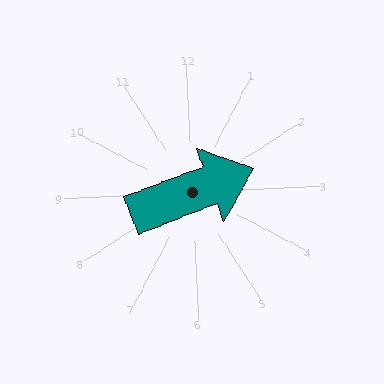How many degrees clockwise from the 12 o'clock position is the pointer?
Approximately 72 degrees.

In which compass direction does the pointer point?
East.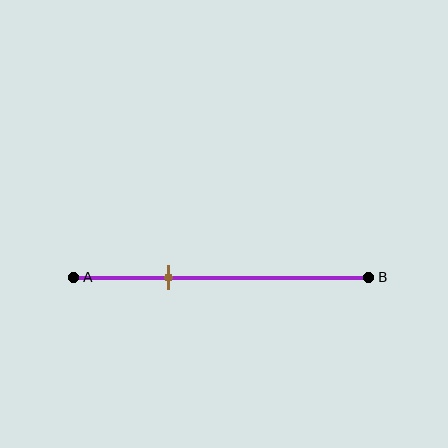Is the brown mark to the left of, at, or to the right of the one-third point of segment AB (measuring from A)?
The brown mark is approximately at the one-third point of segment AB.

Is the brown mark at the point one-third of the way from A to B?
Yes, the mark is approximately at the one-third point.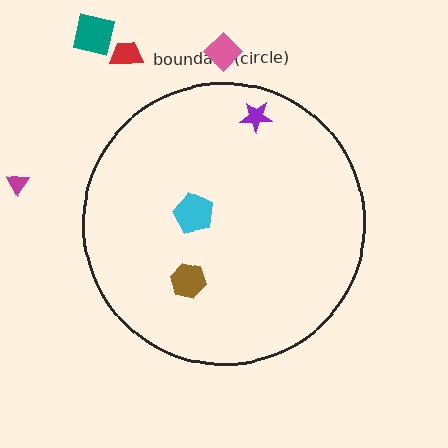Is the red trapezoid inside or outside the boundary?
Outside.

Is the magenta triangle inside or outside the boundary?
Outside.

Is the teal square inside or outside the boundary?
Outside.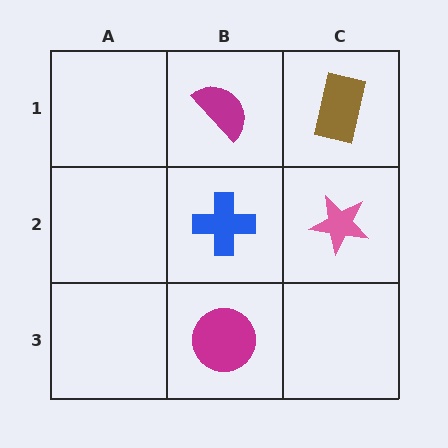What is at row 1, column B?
A magenta semicircle.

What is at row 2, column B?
A blue cross.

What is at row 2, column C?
A pink star.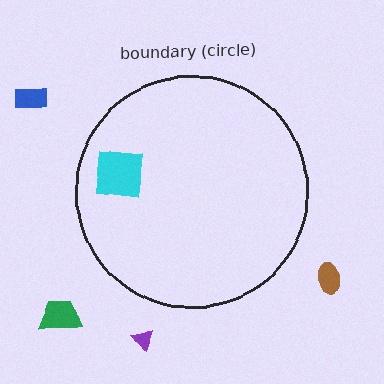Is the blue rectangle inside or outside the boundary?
Outside.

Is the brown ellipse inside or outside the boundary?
Outside.